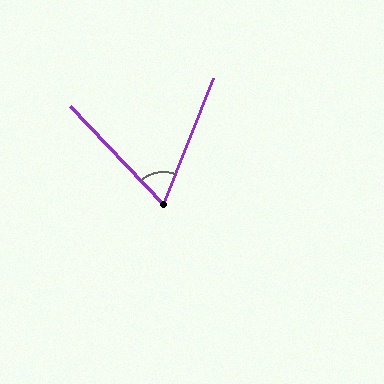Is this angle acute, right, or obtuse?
It is acute.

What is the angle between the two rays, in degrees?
Approximately 65 degrees.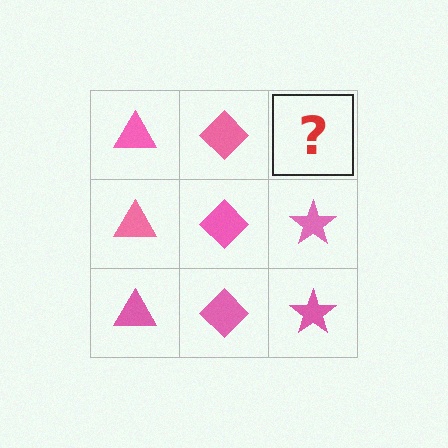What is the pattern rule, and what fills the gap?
The rule is that each column has a consistent shape. The gap should be filled with a pink star.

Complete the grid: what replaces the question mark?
The question mark should be replaced with a pink star.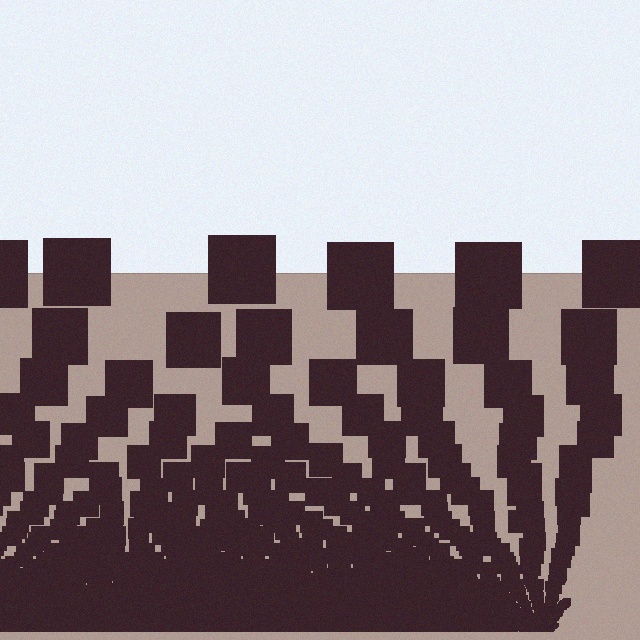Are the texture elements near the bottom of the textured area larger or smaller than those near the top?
Smaller. The gradient is inverted — elements near the bottom are smaller and denser.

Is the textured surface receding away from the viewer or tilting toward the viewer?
The surface appears to tilt toward the viewer. Texture elements get larger and sparser toward the top.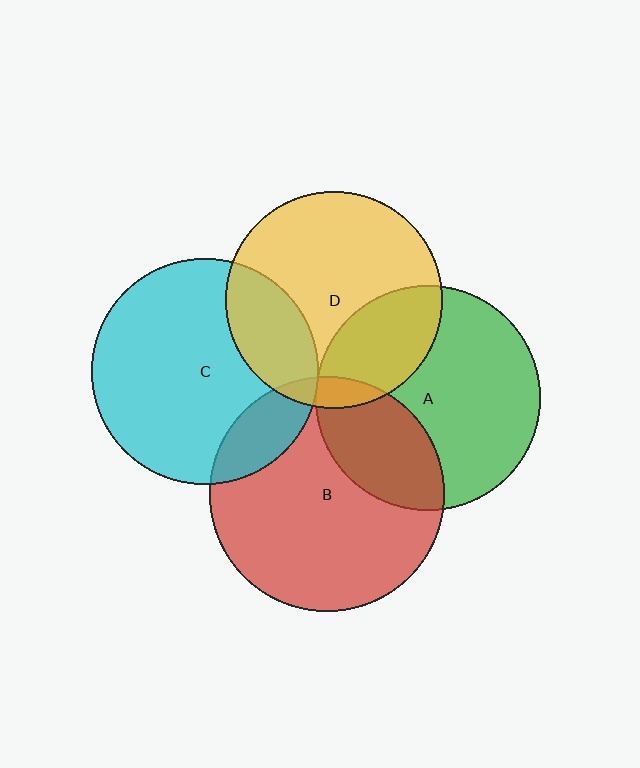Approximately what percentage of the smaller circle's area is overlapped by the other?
Approximately 5%.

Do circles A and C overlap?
Yes.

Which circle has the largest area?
Circle B (red).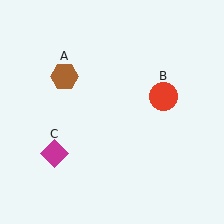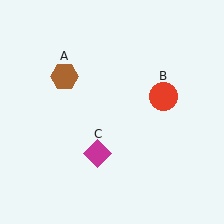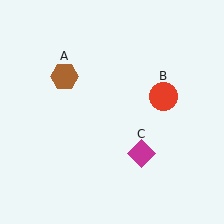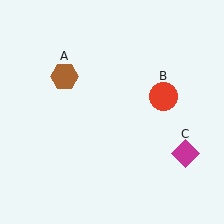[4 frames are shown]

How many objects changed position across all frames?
1 object changed position: magenta diamond (object C).